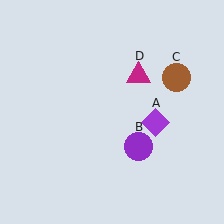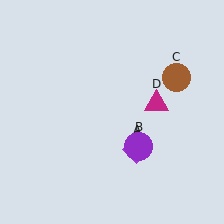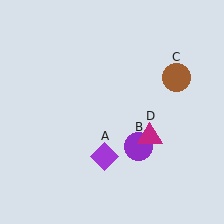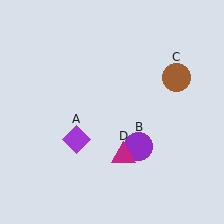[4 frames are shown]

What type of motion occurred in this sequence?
The purple diamond (object A), magenta triangle (object D) rotated clockwise around the center of the scene.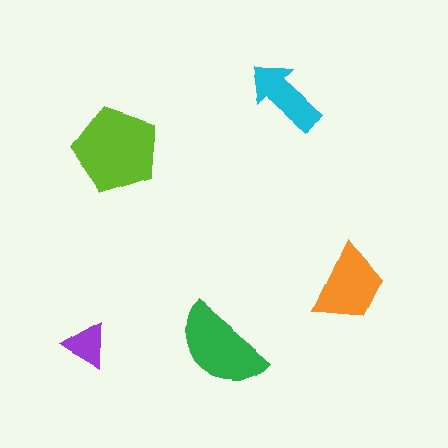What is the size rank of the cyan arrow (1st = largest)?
4th.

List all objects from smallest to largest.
The purple triangle, the cyan arrow, the orange trapezoid, the green semicircle, the lime pentagon.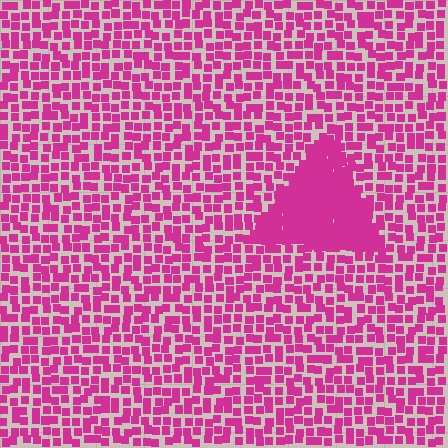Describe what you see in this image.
The image contains small magenta elements arranged at two different densities. A triangle-shaped region is visible where the elements are more densely packed than the surrounding area.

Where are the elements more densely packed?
The elements are more densely packed inside the triangle boundary.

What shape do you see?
I see a triangle.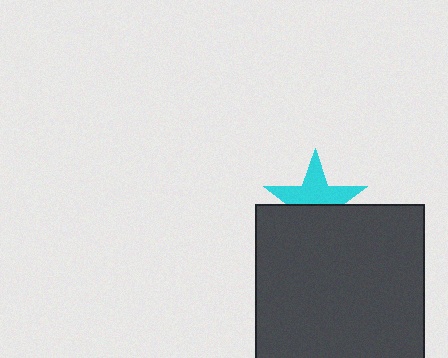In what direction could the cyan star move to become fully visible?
The cyan star could move up. That would shift it out from behind the dark gray square entirely.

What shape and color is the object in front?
The object in front is a dark gray square.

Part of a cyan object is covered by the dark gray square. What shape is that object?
It is a star.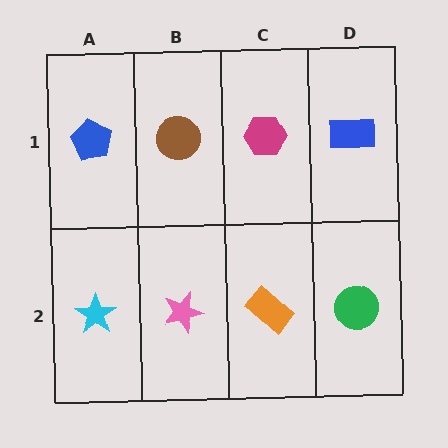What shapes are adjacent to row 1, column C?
An orange rectangle (row 2, column C), a brown circle (row 1, column B), a blue rectangle (row 1, column D).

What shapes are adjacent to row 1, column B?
A pink star (row 2, column B), a blue pentagon (row 1, column A), a magenta hexagon (row 1, column C).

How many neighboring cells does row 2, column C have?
3.